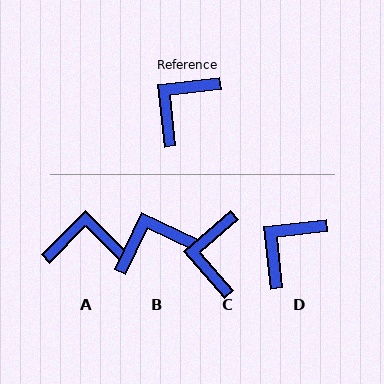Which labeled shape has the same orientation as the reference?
D.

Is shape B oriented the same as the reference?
No, it is off by about 32 degrees.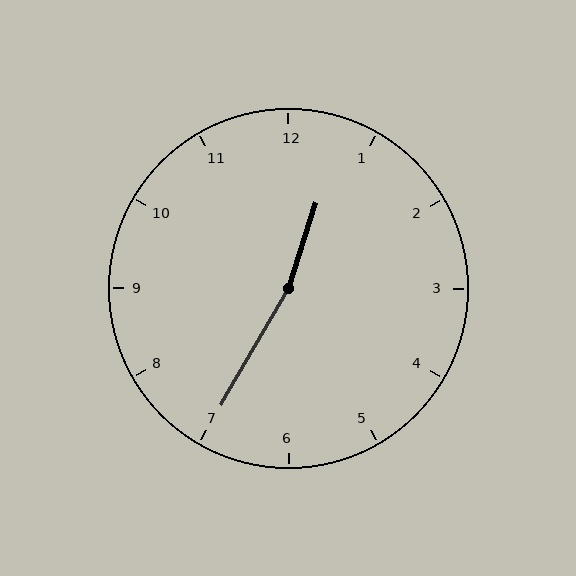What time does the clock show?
12:35.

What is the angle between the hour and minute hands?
Approximately 168 degrees.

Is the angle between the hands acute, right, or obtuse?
It is obtuse.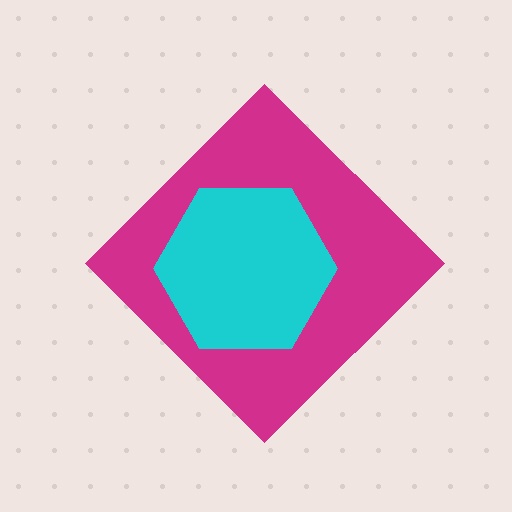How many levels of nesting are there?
2.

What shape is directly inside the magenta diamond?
The cyan hexagon.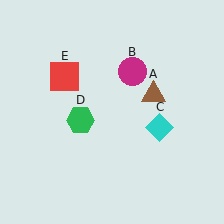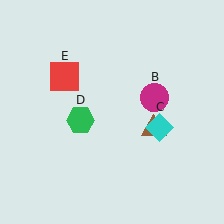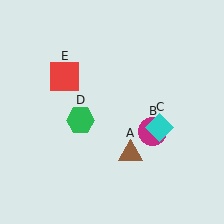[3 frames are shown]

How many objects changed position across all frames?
2 objects changed position: brown triangle (object A), magenta circle (object B).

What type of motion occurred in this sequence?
The brown triangle (object A), magenta circle (object B) rotated clockwise around the center of the scene.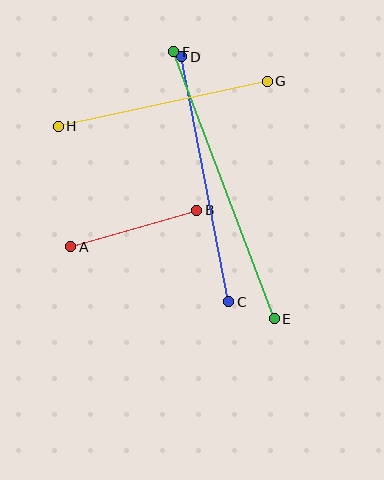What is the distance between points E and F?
The distance is approximately 286 pixels.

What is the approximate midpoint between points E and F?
The midpoint is at approximately (224, 185) pixels.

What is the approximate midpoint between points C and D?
The midpoint is at approximately (205, 179) pixels.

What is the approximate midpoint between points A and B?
The midpoint is at approximately (134, 229) pixels.